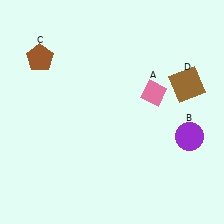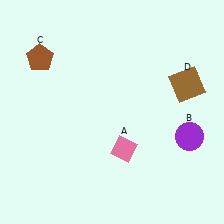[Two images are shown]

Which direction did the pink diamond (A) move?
The pink diamond (A) moved down.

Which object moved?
The pink diamond (A) moved down.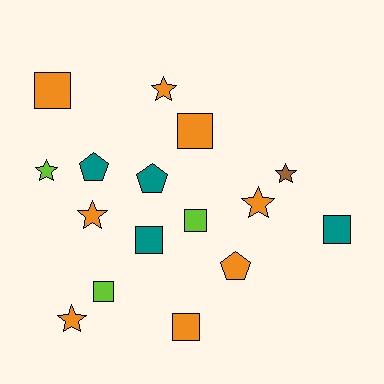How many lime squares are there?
There are 2 lime squares.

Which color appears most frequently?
Orange, with 8 objects.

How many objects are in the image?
There are 16 objects.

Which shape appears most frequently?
Square, with 7 objects.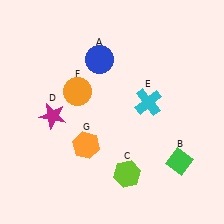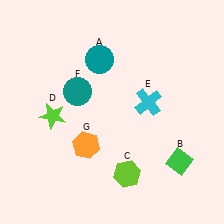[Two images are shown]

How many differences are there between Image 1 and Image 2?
There are 3 differences between the two images.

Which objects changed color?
A changed from blue to teal. D changed from magenta to lime. F changed from orange to teal.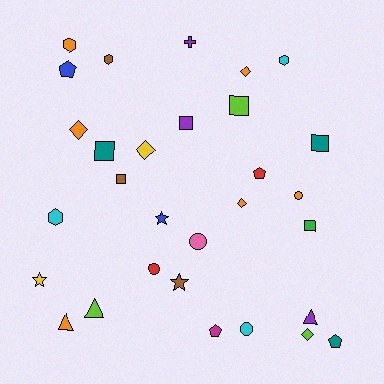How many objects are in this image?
There are 30 objects.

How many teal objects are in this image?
There are 3 teal objects.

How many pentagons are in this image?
There are 4 pentagons.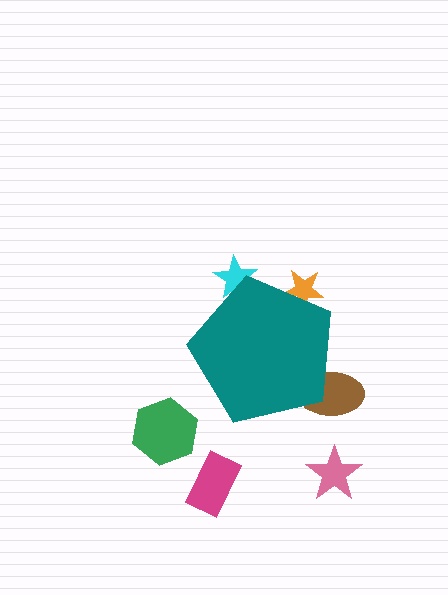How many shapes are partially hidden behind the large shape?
3 shapes are partially hidden.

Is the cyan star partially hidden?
Yes, the cyan star is partially hidden behind the teal pentagon.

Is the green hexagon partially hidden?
No, the green hexagon is fully visible.